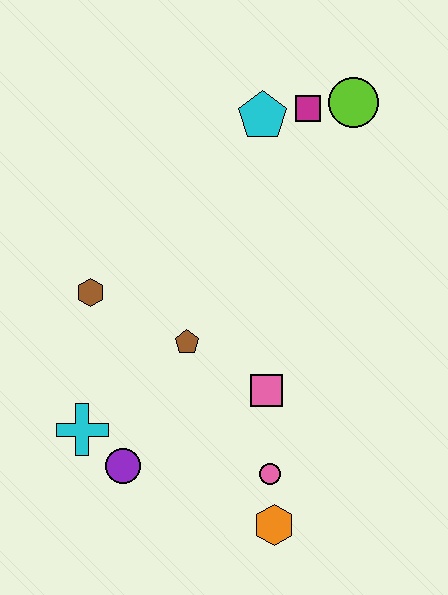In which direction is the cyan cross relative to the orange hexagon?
The cyan cross is to the left of the orange hexagon.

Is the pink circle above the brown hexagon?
No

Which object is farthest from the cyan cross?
The lime circle is farthest from the cyan cross.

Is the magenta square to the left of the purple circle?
No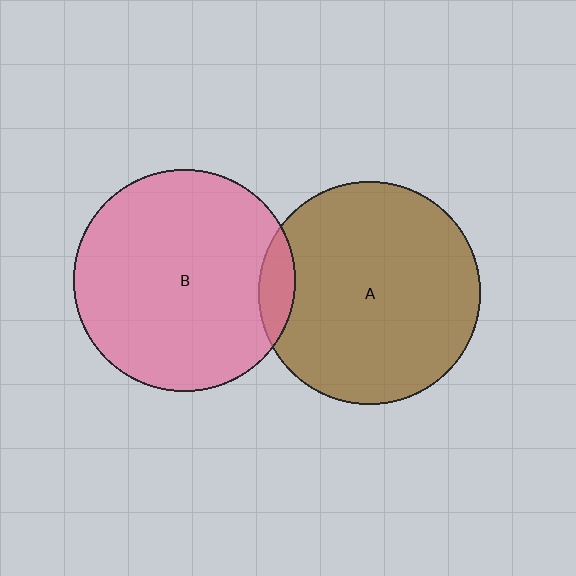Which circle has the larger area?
Circle A (brown).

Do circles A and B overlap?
Yes.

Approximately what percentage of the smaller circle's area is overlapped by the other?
Approximately 10%.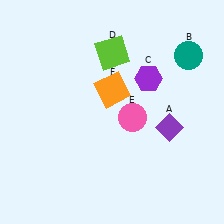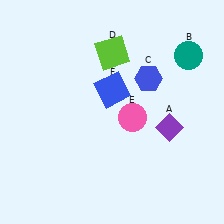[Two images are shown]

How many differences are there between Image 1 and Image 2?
There are 2 differences between the two images.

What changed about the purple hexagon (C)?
In Image 1, C is purple. In Image 2, it changed to blue.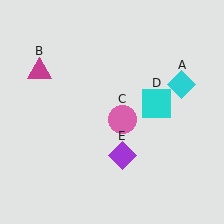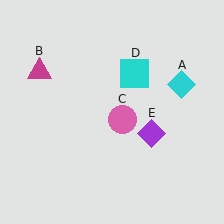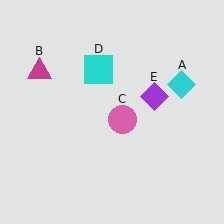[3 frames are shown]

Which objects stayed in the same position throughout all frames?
Cyan diamond (object A) and magenta triangle (object B) and pink circle (object C) remained stationary.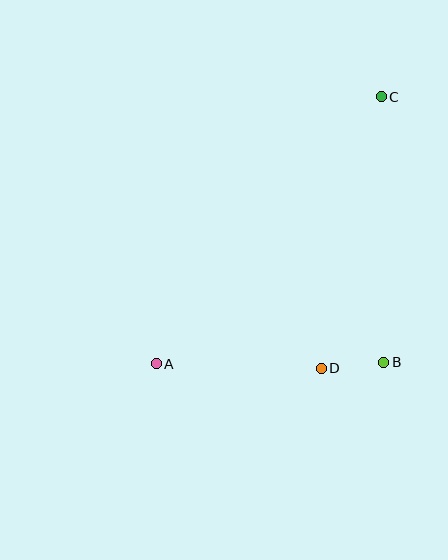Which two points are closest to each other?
Points B and D are closest to each other.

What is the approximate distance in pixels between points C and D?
The distance between C and D is approximately 278 pixels.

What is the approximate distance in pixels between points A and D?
The distance between A and D is approximately 165 pixels.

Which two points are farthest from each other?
Points A and C are farthest from each other.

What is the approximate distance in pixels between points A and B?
The distance between A and B is approximately 228 pixels.